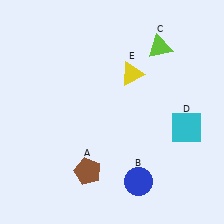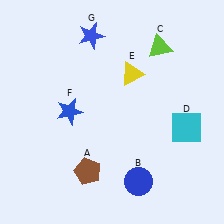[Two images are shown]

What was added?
A blue star (F), a blue star (G) were added in Image 2.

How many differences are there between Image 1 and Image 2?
There are 2 differences between the two images.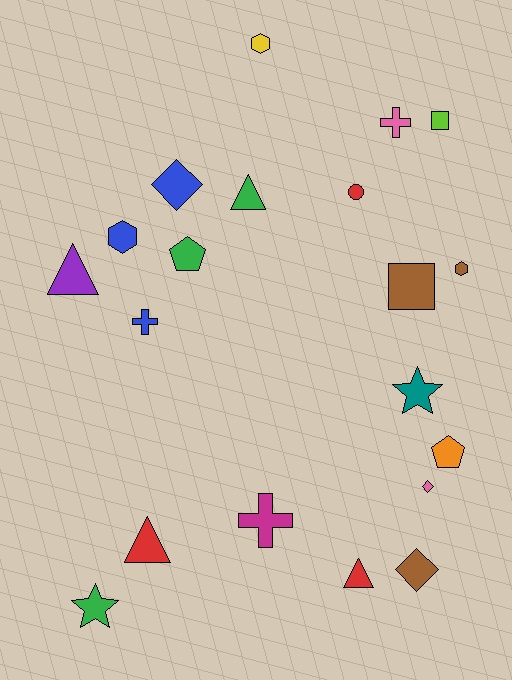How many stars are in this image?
There are 2 stars.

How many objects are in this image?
There are 20 objects.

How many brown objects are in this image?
There are 3 brown objects.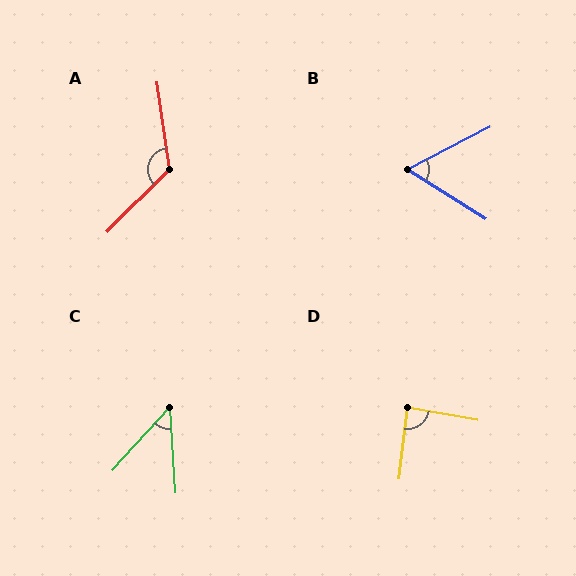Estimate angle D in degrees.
Approximately 87 degrees.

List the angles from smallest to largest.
C (46°), B (60°), D (87°), A (127°).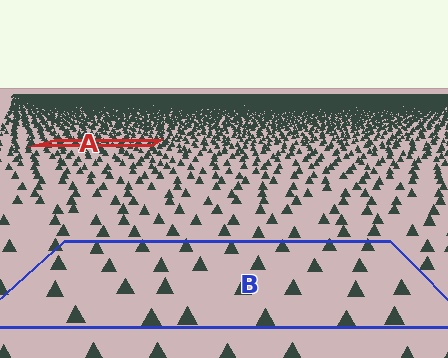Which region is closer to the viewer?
Region B is closer. The texture elements there are larger and more spread out.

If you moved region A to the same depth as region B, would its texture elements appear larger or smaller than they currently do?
They would appear larger. At a closer depth, the same texture elements are projected at a bigger on-screen size.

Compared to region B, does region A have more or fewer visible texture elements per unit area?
Region A has more texture elements per unit area — they are packed more densely because it is farther away.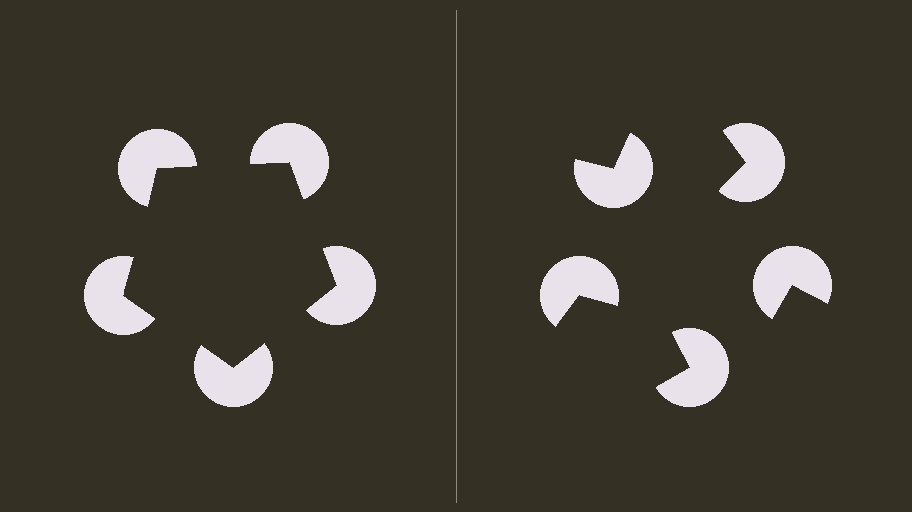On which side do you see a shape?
An illusory pentagon appears on the left side. On the right side the wedge cuts are rotated, so no coherent shape forms.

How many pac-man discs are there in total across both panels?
10 — 5 on each side.